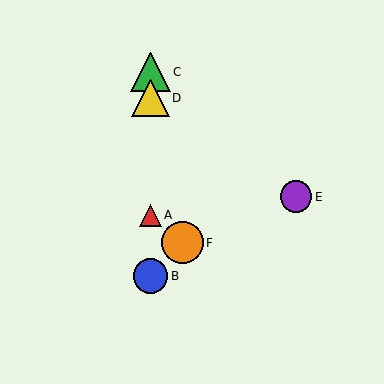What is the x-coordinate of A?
Object A is at x≈150.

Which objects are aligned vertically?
Objects A, B, C, D are aligned vertically.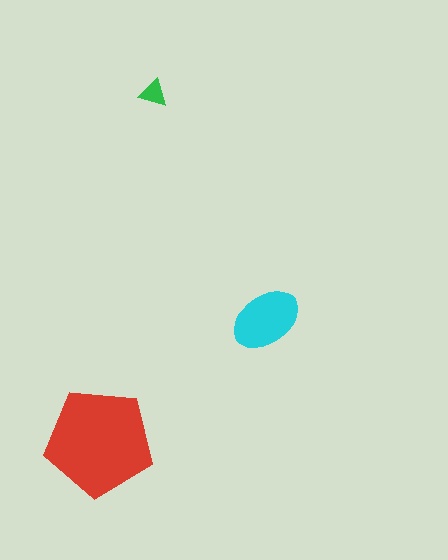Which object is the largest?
The red pentagon.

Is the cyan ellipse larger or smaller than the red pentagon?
Smaller.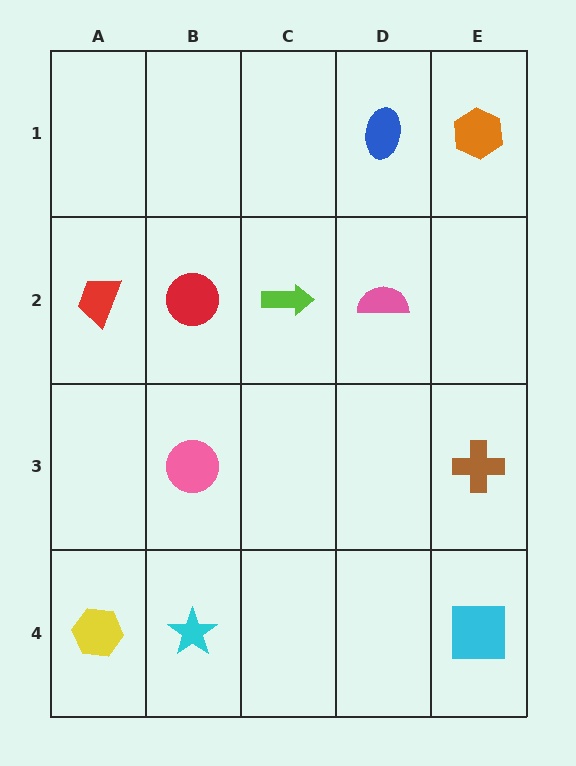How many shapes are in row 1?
2 shapes.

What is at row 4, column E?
A cyan square.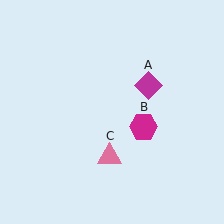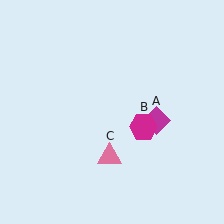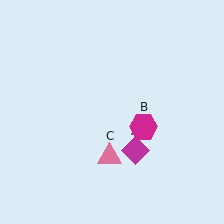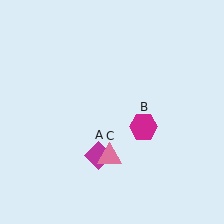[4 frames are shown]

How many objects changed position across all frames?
1 object changed position: magenta diamond (object A).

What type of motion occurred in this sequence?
The magenta diamond (object A) rotated clockwise around the center of the scene.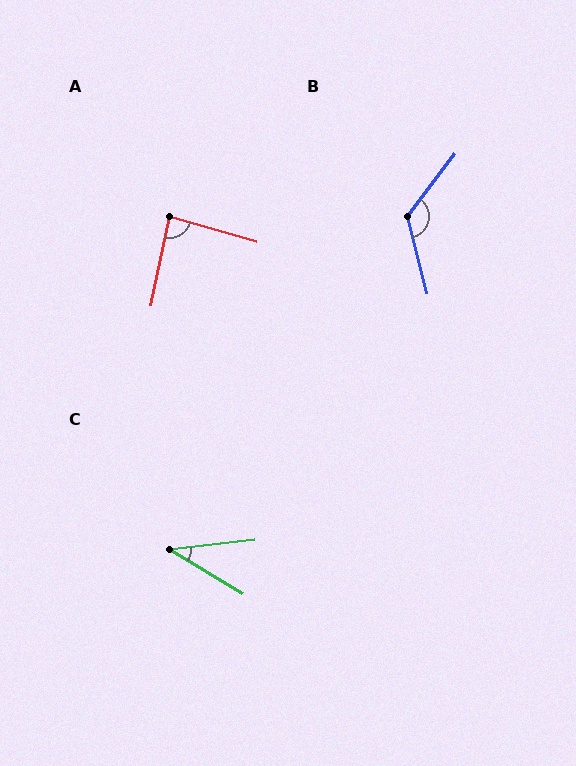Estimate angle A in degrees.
Approximately 85 degrees.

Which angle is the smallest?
C, at approximately 37 degrees.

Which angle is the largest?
B, at approximately 129 degrees.